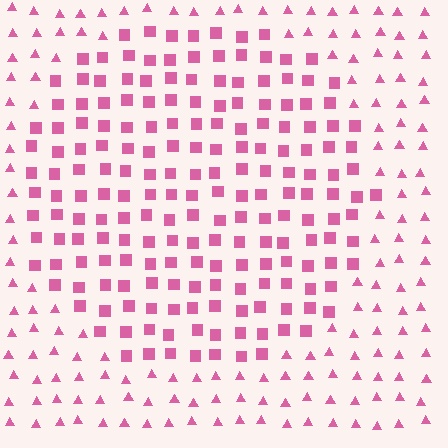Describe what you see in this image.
The image is filled with small pink elements arranged in a uniform grid. A circle-shaped region contains squares, while the surrounding area contains triangles. The boundary is defined purely by the change in element shape.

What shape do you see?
I see a circle.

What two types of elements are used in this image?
The image uses squares inside the circle region and triangles outside it.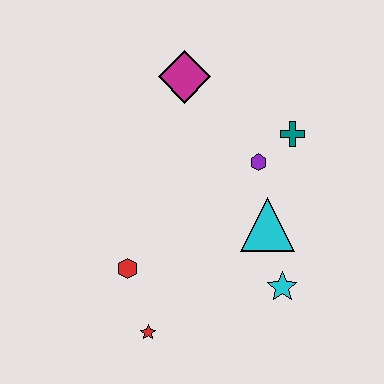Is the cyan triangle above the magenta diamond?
No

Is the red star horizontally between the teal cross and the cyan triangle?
No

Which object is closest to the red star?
The red hexagon is closest to the red star.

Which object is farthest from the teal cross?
The red star is farthest from the teal cross.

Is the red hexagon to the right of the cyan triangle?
No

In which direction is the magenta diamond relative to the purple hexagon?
The magenta diamond is above the purple hexagon.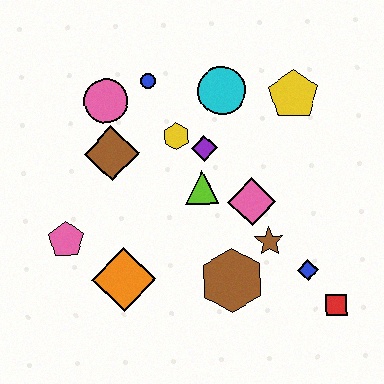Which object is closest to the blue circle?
The pink circle is closest to the blue circle.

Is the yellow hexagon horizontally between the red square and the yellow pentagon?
No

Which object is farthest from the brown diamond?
The red square is farthest from the brown diamond.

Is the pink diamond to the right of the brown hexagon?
Yes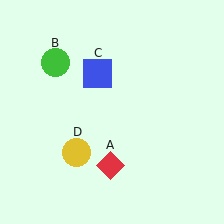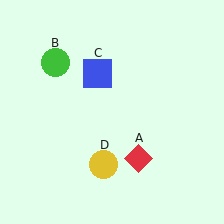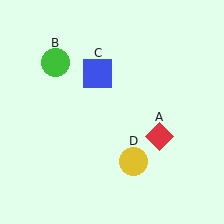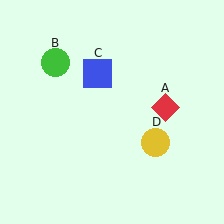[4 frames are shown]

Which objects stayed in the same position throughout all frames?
Green circle (object B) and blue square (object C) remained stationary.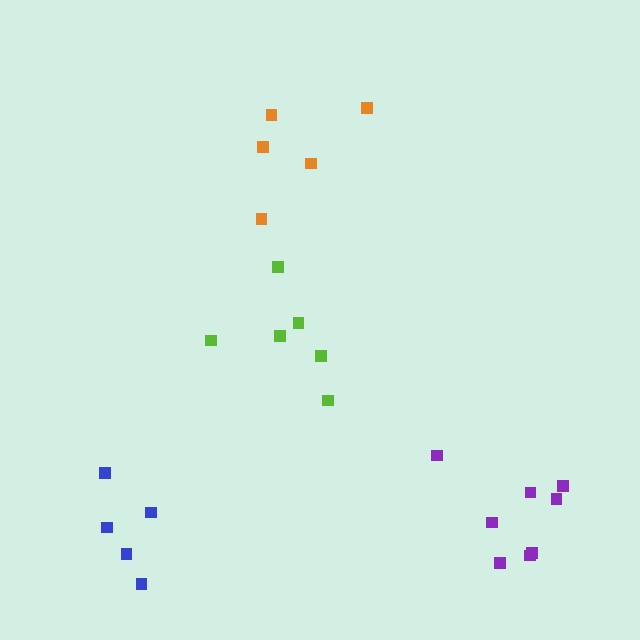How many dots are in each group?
Group 1: 5 dots, Group 2: 6 dots, Group 3: 5 dots, Group 4: 8 dots (24 total).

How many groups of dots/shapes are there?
There are 4 groups.